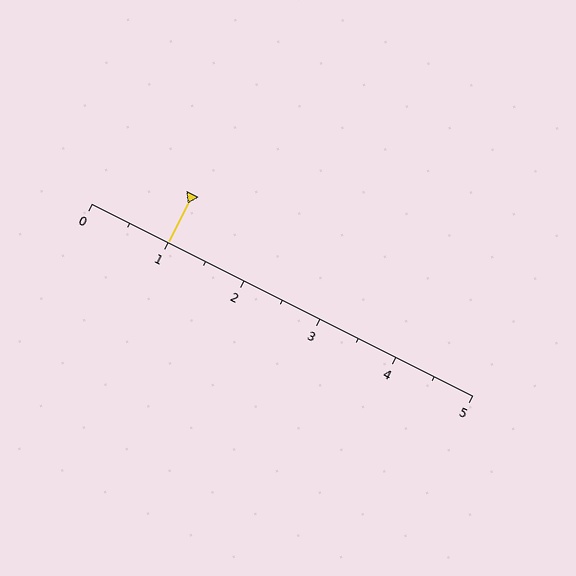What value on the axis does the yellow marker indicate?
The marker indicates approximately 1.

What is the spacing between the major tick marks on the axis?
The major ticks are spaced 1 apart.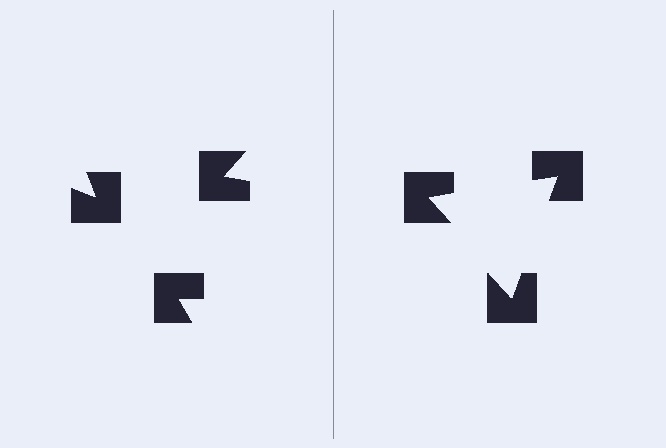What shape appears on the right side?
An illusory triangle.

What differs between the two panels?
The notched squares are positioned identically on both sides; only the wedge orientations differ. On the right they align to a triangle; on the left they are misaligned.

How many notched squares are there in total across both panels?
6 — 3 on each side.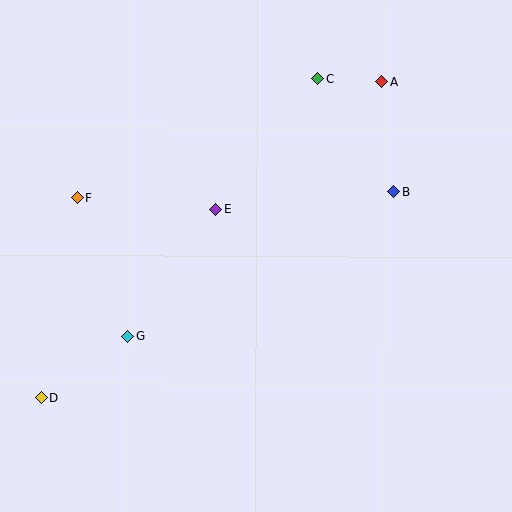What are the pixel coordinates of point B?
Point B is at (394, 191).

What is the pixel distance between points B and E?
The distance between B and E is 179 pixels.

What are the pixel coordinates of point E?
Point E is at (216, 209).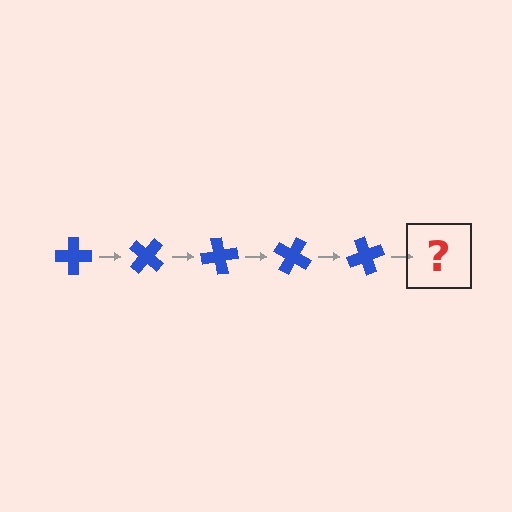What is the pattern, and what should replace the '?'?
The pattern is that the cross rotates 40 degrees each step. The '?' should be a blue cross rotated 200 degrees.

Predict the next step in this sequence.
The next step is a blue cross rotated 200 degrees.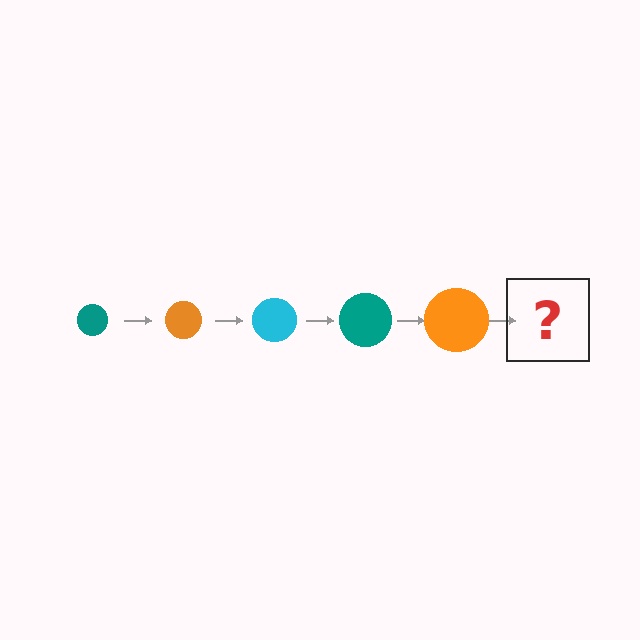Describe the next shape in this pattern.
It should be a cyan circle, larger than the previous one.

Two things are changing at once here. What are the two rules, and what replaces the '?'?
The two rules are that the circle grows larger each step and the color cycles through teal, orange, and cyan. The '?' should be a cyan circle, larger than the previous one.